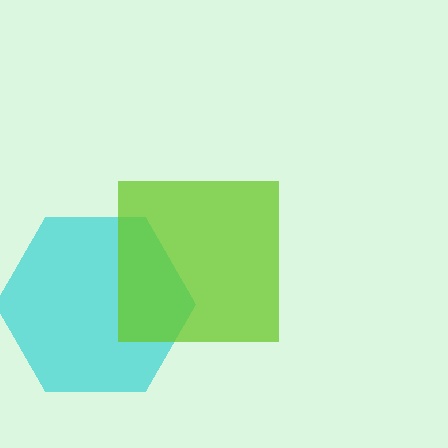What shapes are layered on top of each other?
The layered shapes are: a cyan hexagon, a lime square.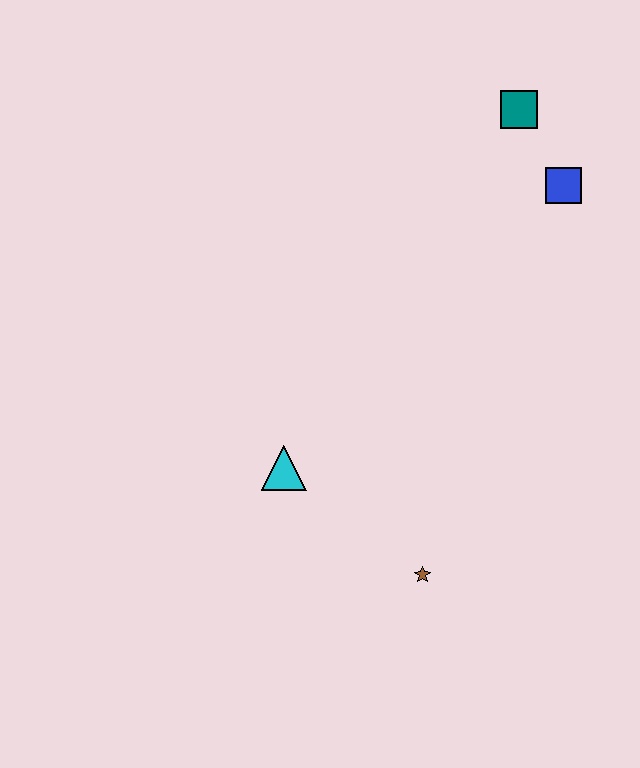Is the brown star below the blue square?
Yes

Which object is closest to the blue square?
The teal square is closest to the blue square.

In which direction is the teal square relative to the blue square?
The teal square is above the blue square.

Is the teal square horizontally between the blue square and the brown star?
Yes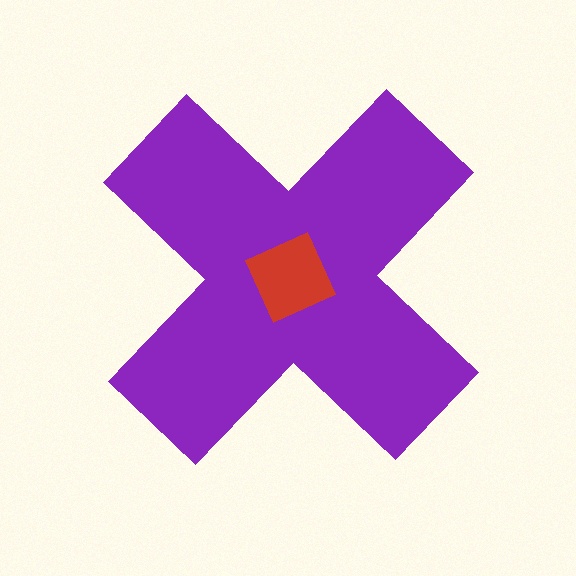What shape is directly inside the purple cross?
The red diamond.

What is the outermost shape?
The purple cross.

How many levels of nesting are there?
2.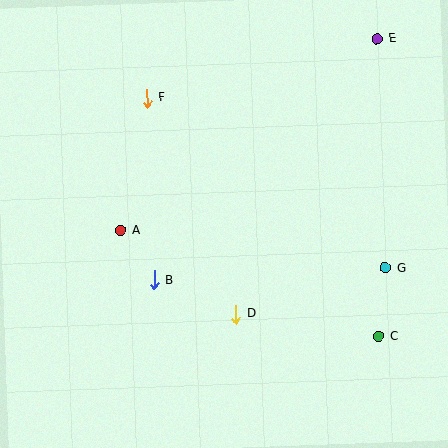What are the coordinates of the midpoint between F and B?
The midpoint between F and B is at (151, 189).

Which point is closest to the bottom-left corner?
Point B is closest to the bottom-left corner.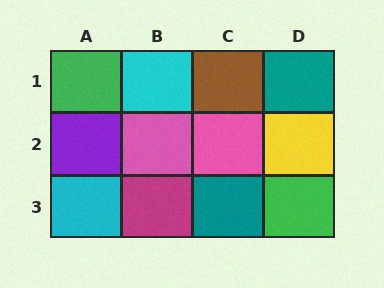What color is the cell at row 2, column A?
Purple.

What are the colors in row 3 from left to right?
Cyan, magenta, teal, green.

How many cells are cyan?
2 cells are cyan.